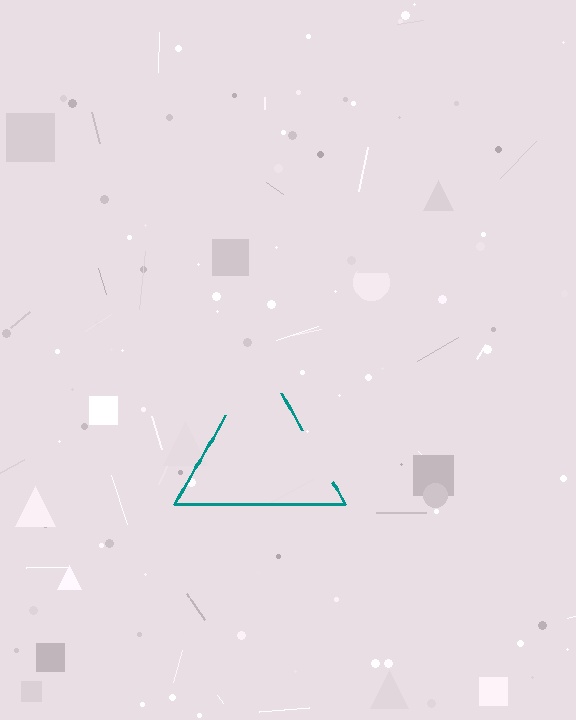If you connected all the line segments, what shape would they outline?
They would outline a triangle.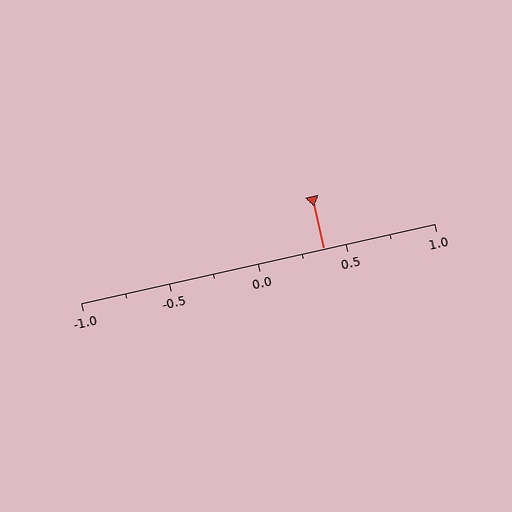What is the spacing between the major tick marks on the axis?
The major ticks are spaced 0.5 apart.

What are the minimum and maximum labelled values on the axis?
The axis runs from -1.0 to 1.0.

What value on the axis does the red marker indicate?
The marker indicates approximately 0.38.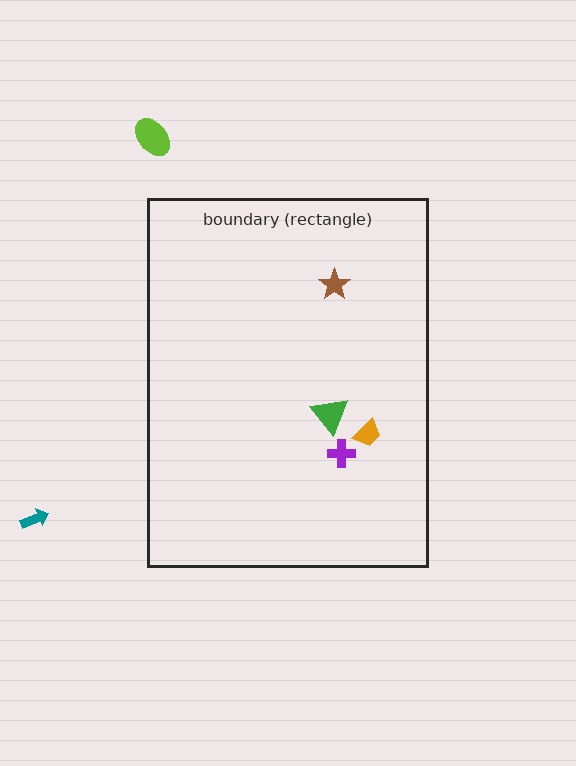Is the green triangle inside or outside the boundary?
Inside.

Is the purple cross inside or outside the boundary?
Inside.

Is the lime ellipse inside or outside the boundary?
Outside.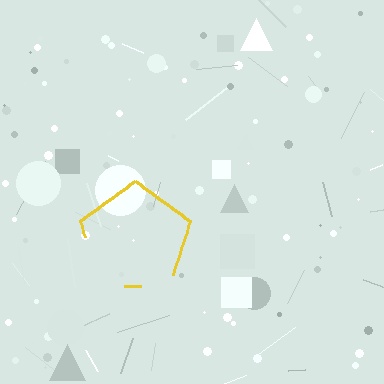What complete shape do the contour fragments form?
The contour fragments form a pentagon.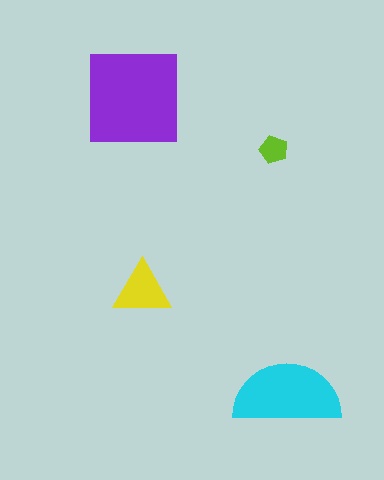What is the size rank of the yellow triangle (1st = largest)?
3rd.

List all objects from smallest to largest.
The lime pentagon, the yellow triangle, the cyan semicircle, the purple square.